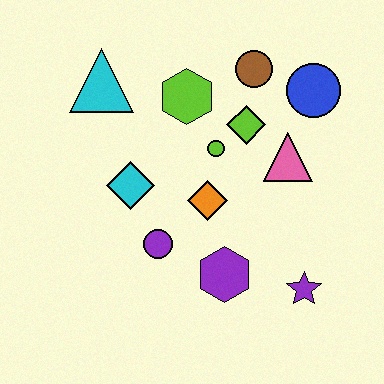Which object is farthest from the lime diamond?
The purple star is farthest from the lime diamond.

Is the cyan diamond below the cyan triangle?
Yes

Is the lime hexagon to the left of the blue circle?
Yes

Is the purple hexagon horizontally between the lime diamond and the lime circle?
Yes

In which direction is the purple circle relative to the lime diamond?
The purple circle is below the lime diamond.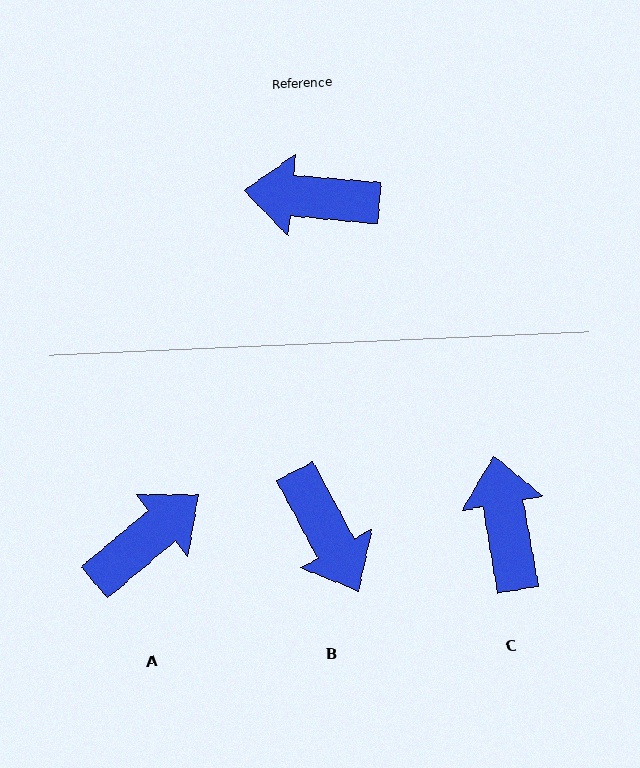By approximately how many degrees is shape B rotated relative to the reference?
Approximately 123 degrees counter-clockwise.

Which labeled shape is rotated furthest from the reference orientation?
A, about 135 degrees away.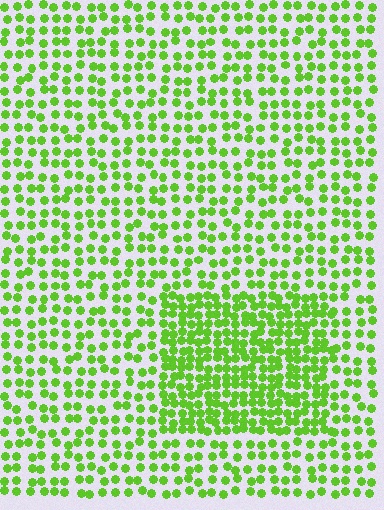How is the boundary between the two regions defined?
The boundary is defined by a change in element density (approximately 1.9x ratio). All elements are the same color, size, and shape.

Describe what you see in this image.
The image contains small lime elements arranged at two different densities. A rectangle-shaped region is visible where the elements are more densely packed than the surrounding area.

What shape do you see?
I see a rectangle.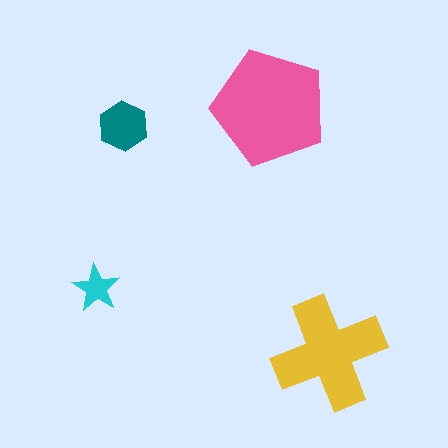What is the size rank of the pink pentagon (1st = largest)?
1st.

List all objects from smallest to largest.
The cyan star, the teal hexagon, the yellow cross, the pink pentagon.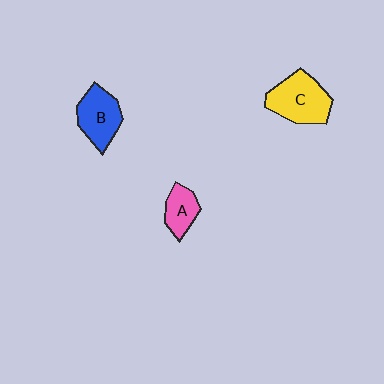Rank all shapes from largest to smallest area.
From largest to smallest: C (yellow), B (blue), A (pink).